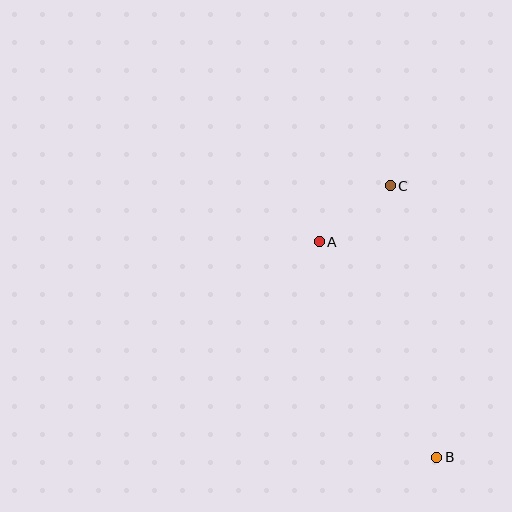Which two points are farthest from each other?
Points B and C are farthest from each other.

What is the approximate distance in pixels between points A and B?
The distance between A and B is approximately 246 pixels.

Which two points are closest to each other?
Points A and C are closest to each other.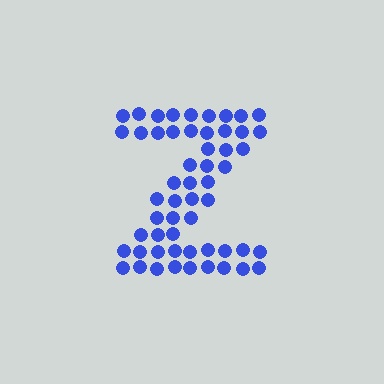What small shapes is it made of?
It is made of small circles.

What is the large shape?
The large shape is the letter Z.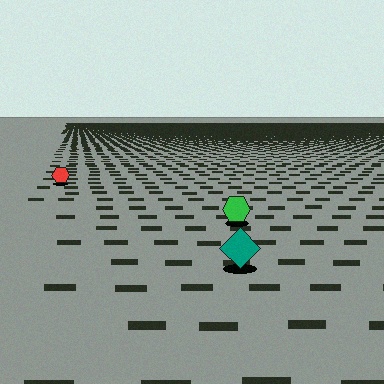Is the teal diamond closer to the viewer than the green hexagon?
Yes. The teal diamond is closer — you can tell from the texture gradient: the ground texture is coarser near it.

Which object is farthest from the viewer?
The red hexagon is farthest from the viewer. It appears smaller and the ground texture around it is denser.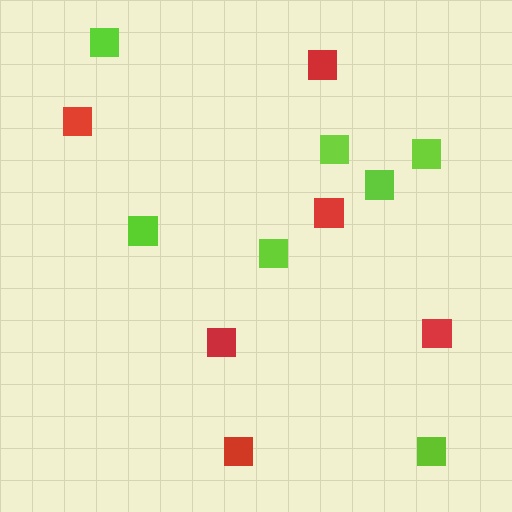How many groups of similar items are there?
There are 2 groups: one group of red squares (6) and one group of lime squares (7).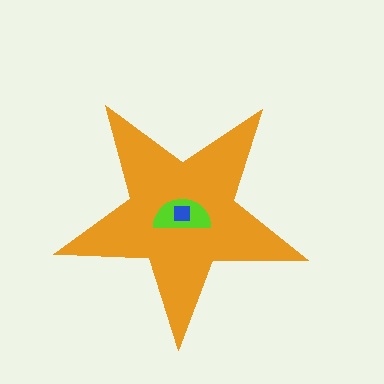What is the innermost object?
The blue square.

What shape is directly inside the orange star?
The lime semicircle.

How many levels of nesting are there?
3.